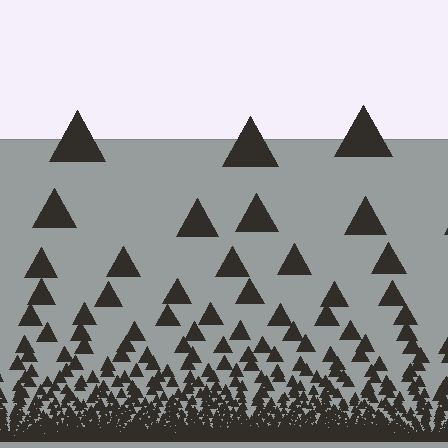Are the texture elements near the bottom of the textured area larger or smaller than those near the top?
Smaller. The gradient is inverted — elements near the bottom are smaller and denser.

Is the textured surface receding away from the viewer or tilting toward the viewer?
The surface appears to tilt toward the viewer. Texture elements get larger and sparser toward the top.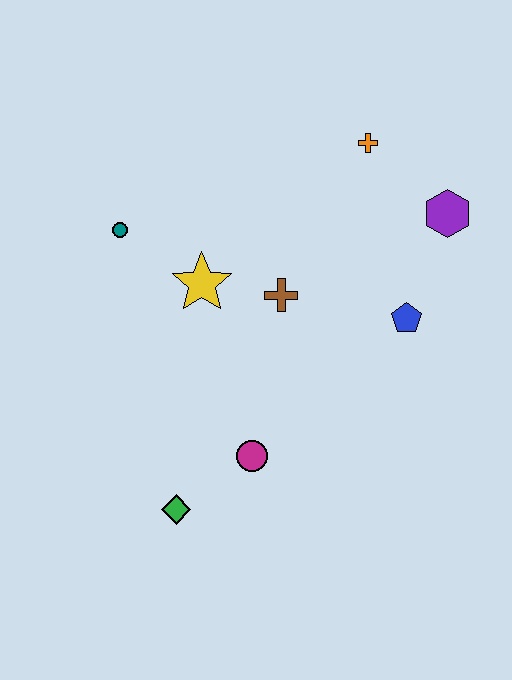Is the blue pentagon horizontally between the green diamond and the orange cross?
No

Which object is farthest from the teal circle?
The purple hexagon is farthest from the teal circle.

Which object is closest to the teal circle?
The yellow star is closest to the teal circle.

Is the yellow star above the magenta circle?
Yes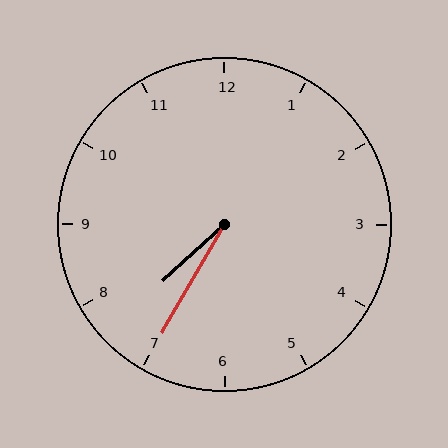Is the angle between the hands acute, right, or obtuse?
It is acute.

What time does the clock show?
7:35.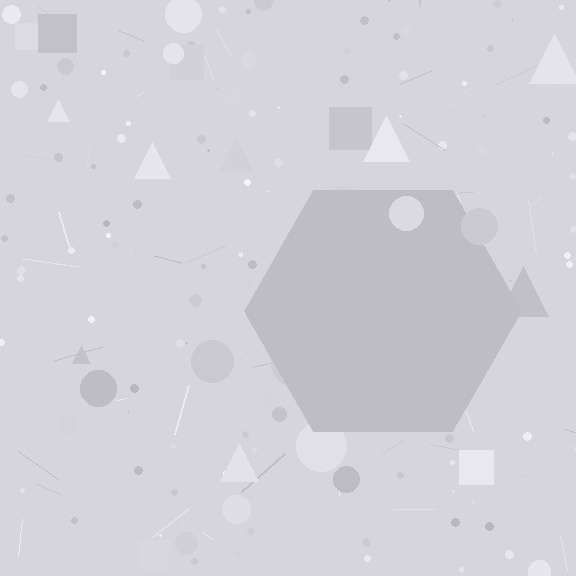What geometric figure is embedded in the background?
A hexagon is embedded in the background.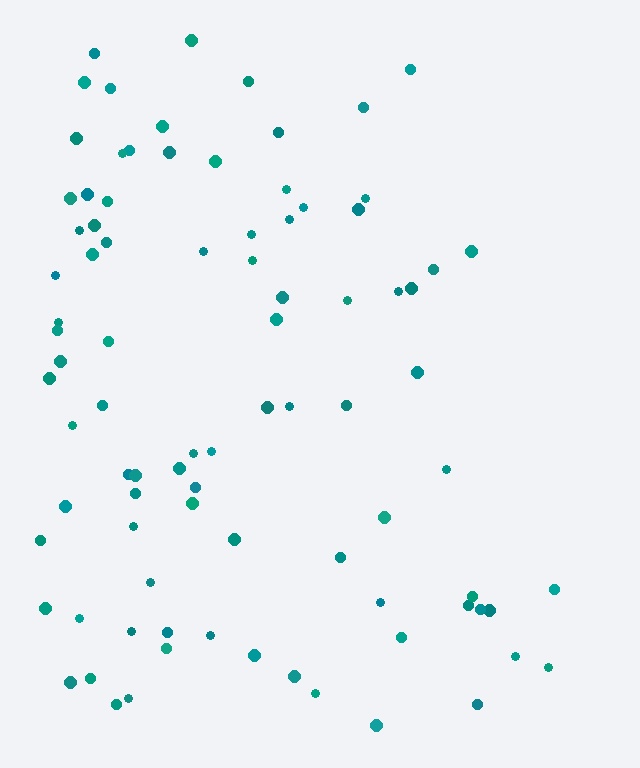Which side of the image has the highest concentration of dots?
The left.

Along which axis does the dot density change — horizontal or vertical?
Horizontal.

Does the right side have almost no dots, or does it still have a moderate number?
Still a moderate number, just noticeably fewer than the left.